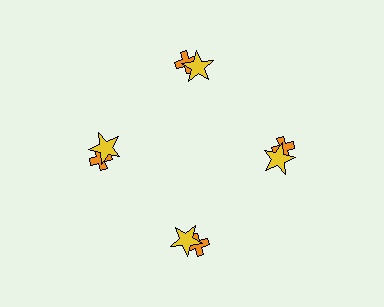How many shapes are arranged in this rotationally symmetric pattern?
There are 8 shapes, arranged in 4 groups of 2.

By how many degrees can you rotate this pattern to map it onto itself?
The pattern maps onto itself every 90 degrees of rotation.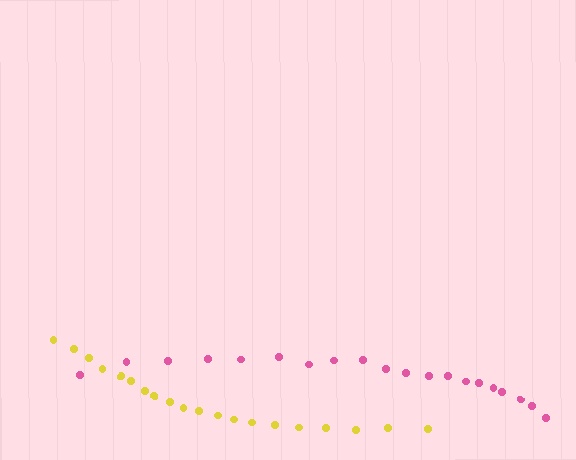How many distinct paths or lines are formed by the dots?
There are 2 distinct paths.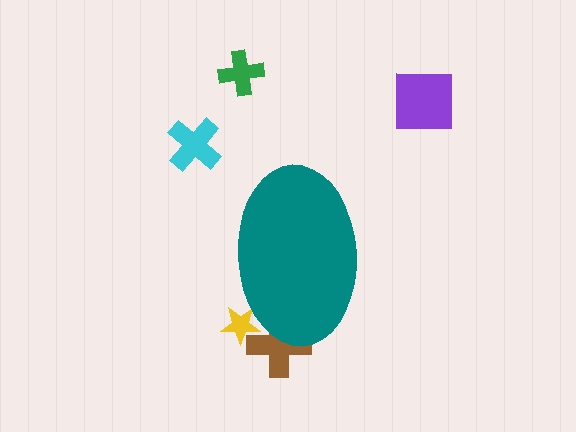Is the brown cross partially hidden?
Yes, the brown cross is partially hidden behind the teal ellipse.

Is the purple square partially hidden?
No, the purple square is fully visible.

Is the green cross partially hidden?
No, the green cross is fully visible.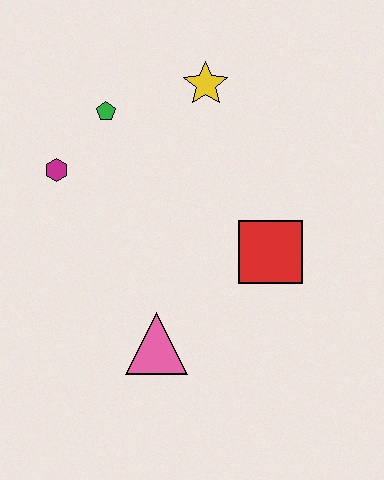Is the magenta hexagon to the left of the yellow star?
Yes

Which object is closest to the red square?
The pink triangle is closest to the red square.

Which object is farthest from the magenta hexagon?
The red square is farthest from the magenta hexagon.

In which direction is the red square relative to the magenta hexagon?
The red square is to the right of the magenta hexagon.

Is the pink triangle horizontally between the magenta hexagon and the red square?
Yes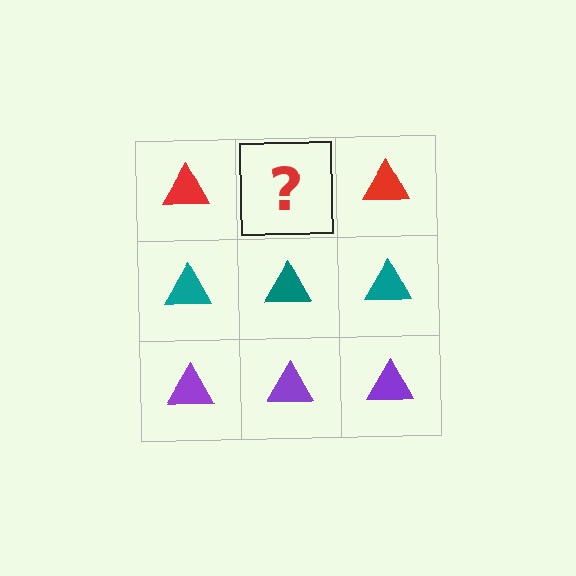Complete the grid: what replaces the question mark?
The question mark should be replaced with a red triangle.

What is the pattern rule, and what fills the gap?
The rule is that each row has a consistent color. The gap should be filled with a red triangle.